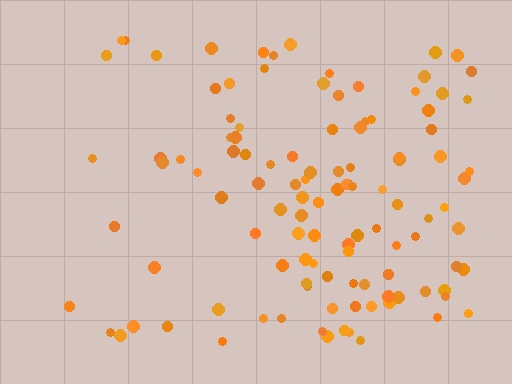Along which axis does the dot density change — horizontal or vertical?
Horizontal.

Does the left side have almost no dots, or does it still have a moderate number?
Still a moderate number, just noticeably fewer than the right.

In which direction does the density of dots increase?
From left to right, with the right side densest.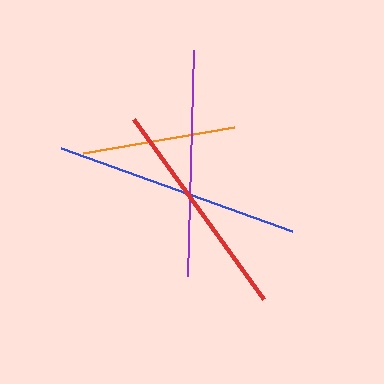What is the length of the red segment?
The red segment is approximately 222 pixels long.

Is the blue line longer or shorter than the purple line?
The blue line is longer than the purple line.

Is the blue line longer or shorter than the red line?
The blue line is longer than the red line.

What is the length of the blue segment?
The blue segment is approximately 245 pixels long.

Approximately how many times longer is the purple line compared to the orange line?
The purple line is approximately 1.5 times the length of the orange line.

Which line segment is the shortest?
The orange line is the shortest at approximately 153 pixels.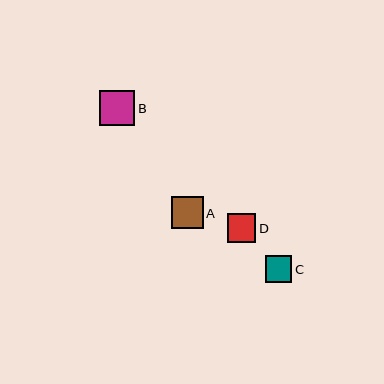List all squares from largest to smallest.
From largest to smallest: B, A, D, C.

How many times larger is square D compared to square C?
Square D is approximately 1.1 times the size of square C.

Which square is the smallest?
Square C is the smallest with a size of approximately 26 pixels.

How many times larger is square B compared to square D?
Square B is approximately 1.2 times the size of square D.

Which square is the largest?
Square B is the largest with a size of approximately 36 pixels.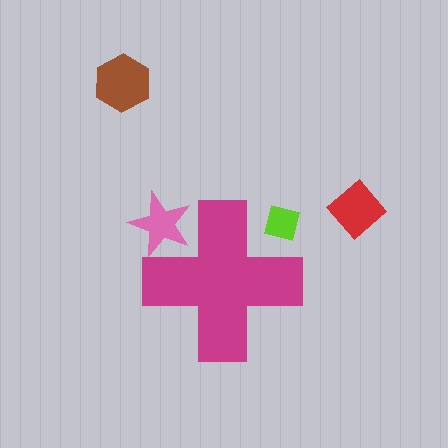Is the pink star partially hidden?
Yes, the pink star is partially hidden behind the magenta cross.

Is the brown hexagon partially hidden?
No, the brown hexagon is fully visible.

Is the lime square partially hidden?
Yes, the lime square is partially hidden behind the magenta cross.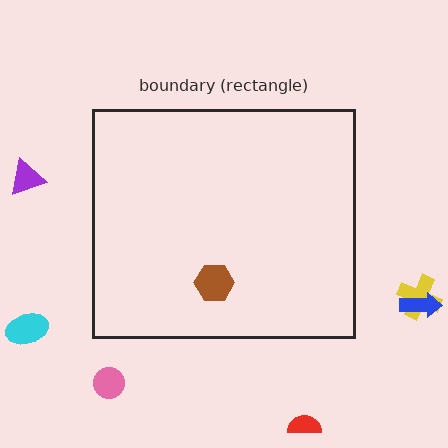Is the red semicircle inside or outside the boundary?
Outside.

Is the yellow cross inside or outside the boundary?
Outside.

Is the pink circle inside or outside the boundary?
Outside.